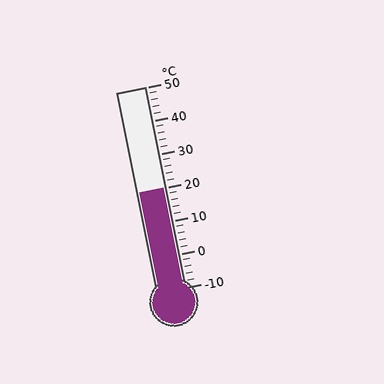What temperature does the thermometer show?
The thermometer shows approximately 20°C.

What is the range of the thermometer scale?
The thermometer scale ranges from -10°C to 50°C.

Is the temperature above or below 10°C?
The temperature is above 10°C.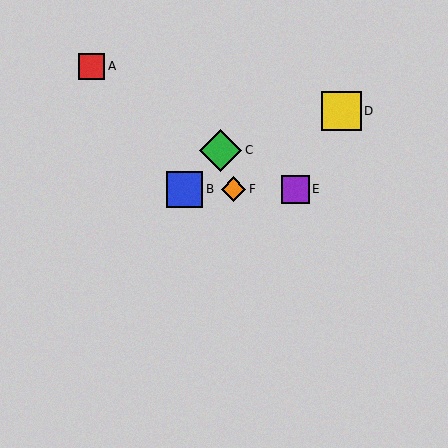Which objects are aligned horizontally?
Objects B, E, F are aligned horizontally.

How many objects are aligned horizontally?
3 objects (B, E, F) are aligned horizontally.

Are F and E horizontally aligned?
Yes, both are at y≈189.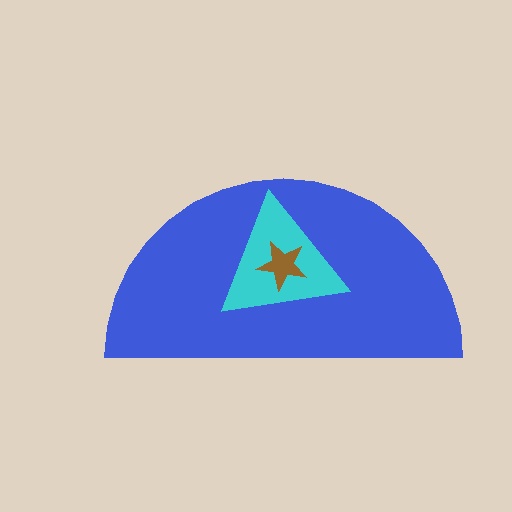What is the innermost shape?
The brown star.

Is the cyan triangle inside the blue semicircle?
Yes.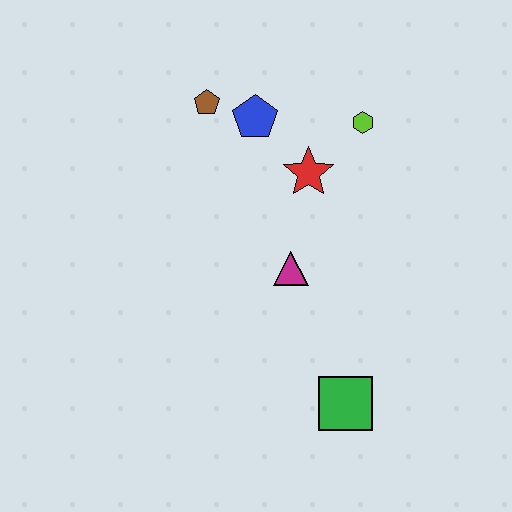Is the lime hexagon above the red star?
Yes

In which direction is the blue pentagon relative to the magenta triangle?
The blue pentagon is above the magenta triangle.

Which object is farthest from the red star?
The green square is farthest from the red star.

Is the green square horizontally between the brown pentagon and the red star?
No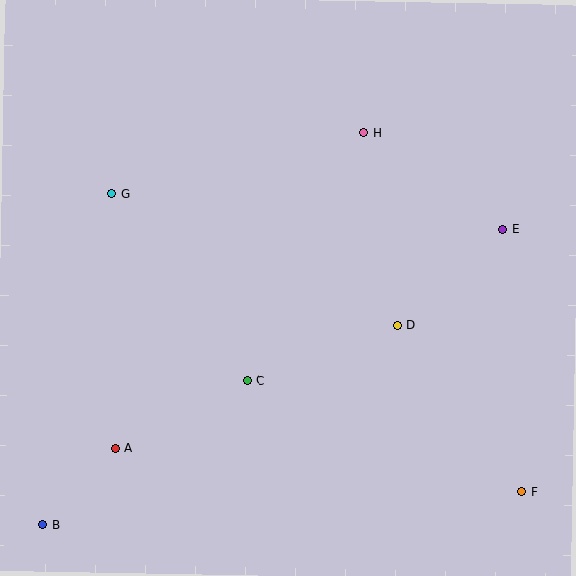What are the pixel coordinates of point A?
Point A is at (115, 448).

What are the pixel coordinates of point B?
Point B is at (43, 524).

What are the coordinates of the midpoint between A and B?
The midpoint between A and B is at (79, 486).